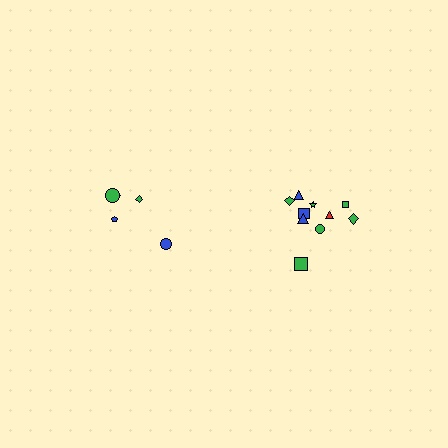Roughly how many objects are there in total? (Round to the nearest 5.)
Roughly 15 objects in total.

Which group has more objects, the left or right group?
The right group.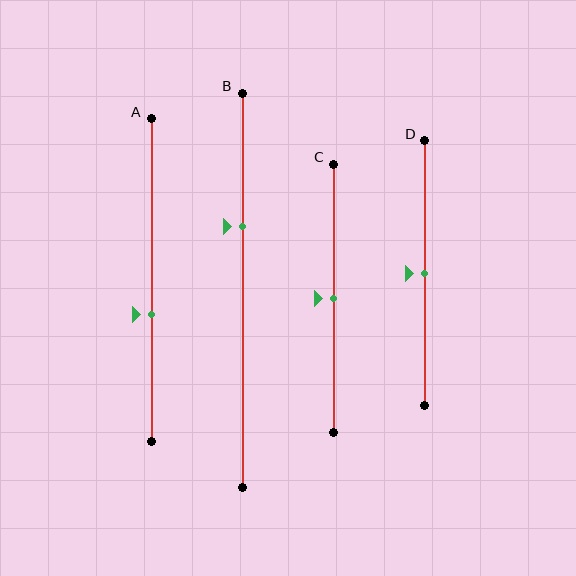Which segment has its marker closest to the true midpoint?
Segment C has its marker closest to the true midpoint.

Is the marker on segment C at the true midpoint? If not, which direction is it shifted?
Yes, the marker on segment C is at the true midpoint.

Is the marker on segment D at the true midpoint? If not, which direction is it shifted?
Yes, the marker on segment D is at the true midpoint.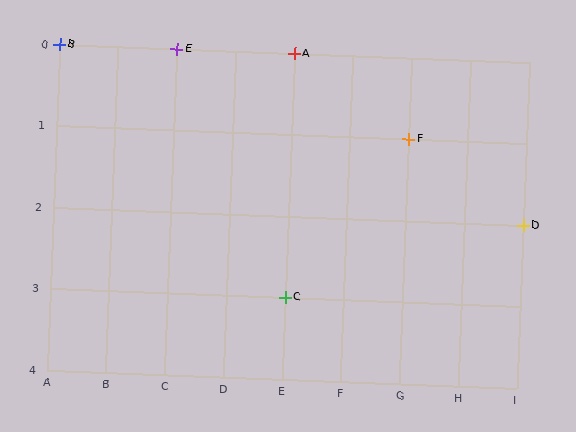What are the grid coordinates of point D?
Point D is at grid coordinates (I, 2).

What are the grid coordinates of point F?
Point F is at grid coordinates (G, 1).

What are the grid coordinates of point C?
Point C is at grid coordinates (E, 3).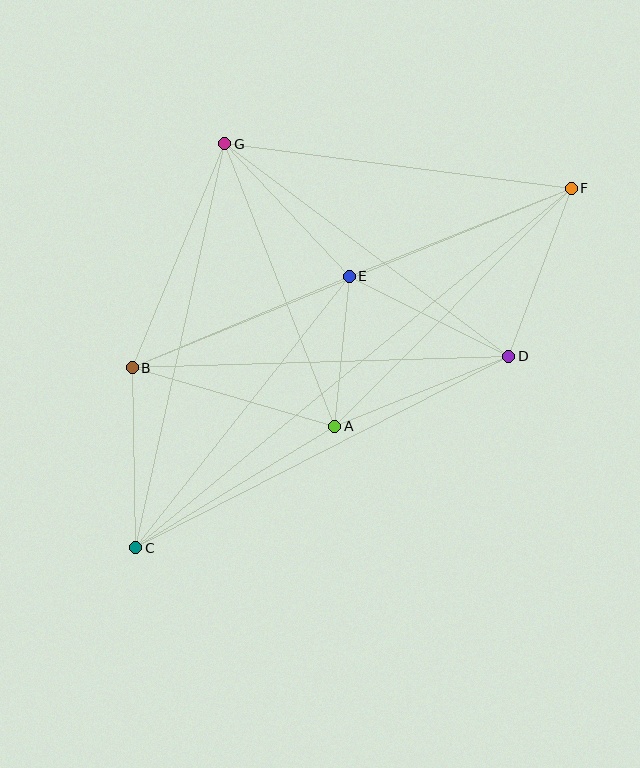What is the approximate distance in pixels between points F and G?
The distance between F and G is approximately 349 pixels.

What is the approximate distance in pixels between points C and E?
The distance between C and E is approximately 345 pixels.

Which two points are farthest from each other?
Points C and F are farthest from each other.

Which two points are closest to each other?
Points A and E are closest to each other.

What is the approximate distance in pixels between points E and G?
The distance between E and G is approximately 182 pixels.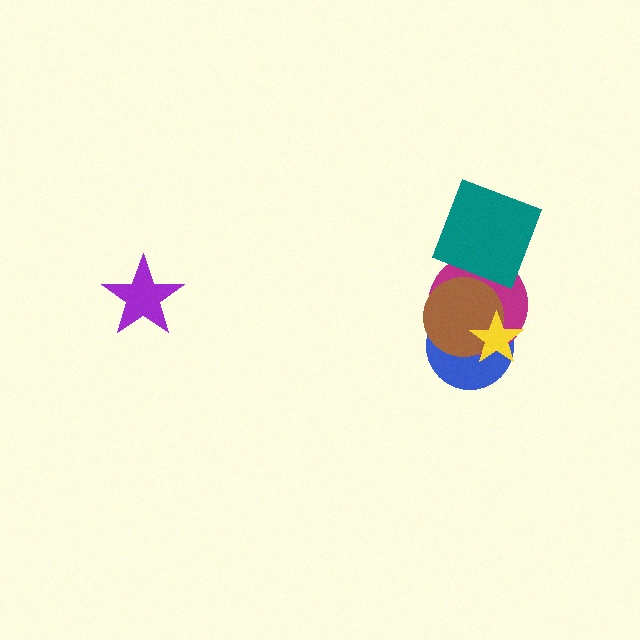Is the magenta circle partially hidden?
Yes, it is partially covered by another shape.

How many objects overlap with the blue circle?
3 objects overlap with the blue circle.